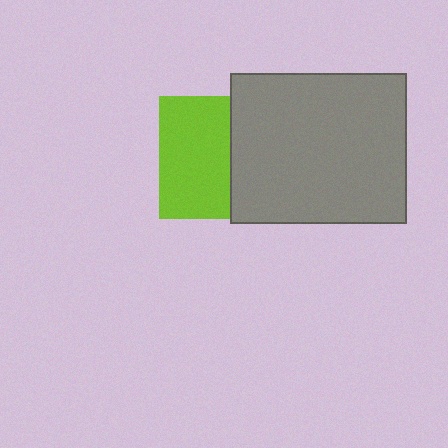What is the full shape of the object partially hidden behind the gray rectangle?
The partially hidden object is a lime square.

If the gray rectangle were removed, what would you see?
You would see the complete lime square.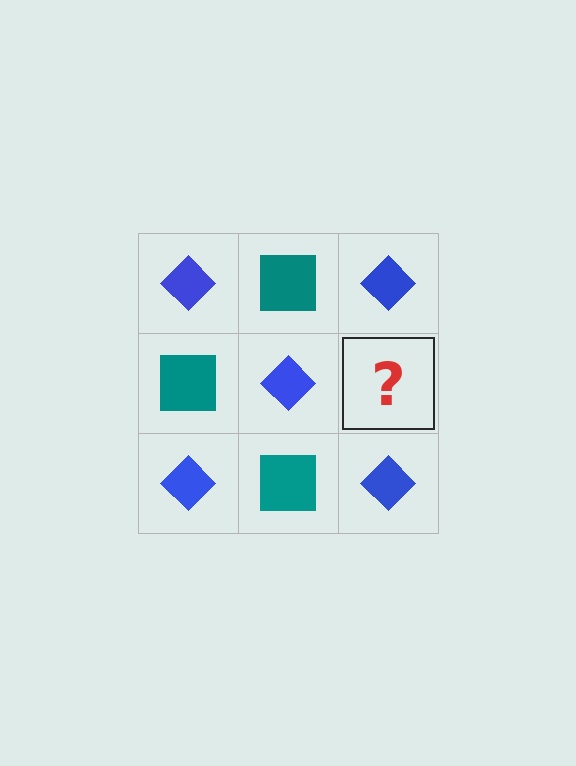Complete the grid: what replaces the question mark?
The question mark should be replaced with a teal square.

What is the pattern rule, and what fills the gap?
The rule is that it alternates blue diamond and teal square in a checkerboard pattern. The gap should be filled with a teal square.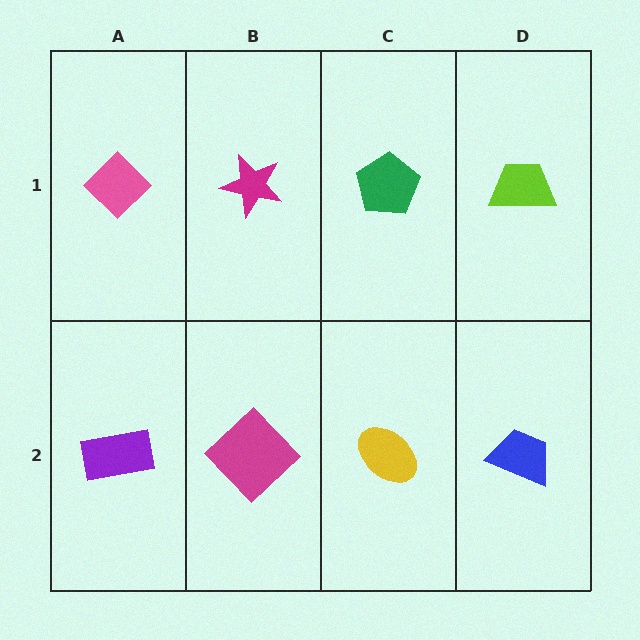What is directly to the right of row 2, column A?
A magenta diamond.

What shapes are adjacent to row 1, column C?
A yellow ellipse (row 2, column C), a magenta star (row 1, column B), a lime trapezoid (row 1, column D).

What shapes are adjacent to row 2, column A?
A pink diamond (row 1, column A), a magenta diamond (row 2, column B).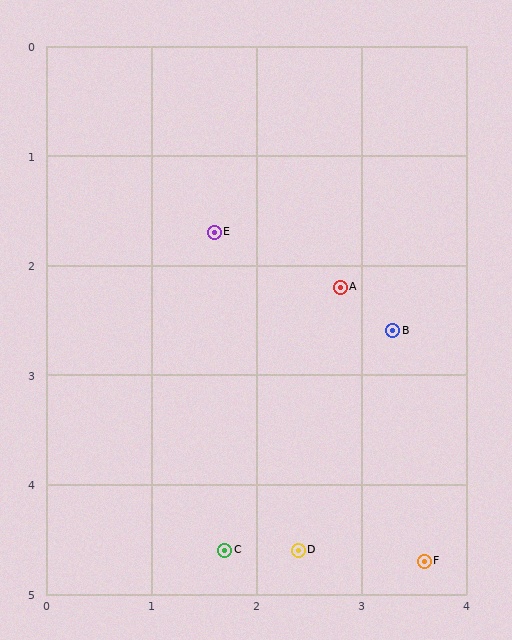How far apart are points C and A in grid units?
Points C and A are about 2.6 grid units apart.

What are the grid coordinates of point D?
Point D is at approximately (2.4, 4.6).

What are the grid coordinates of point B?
Point B is at approximately (3.3, 2.6).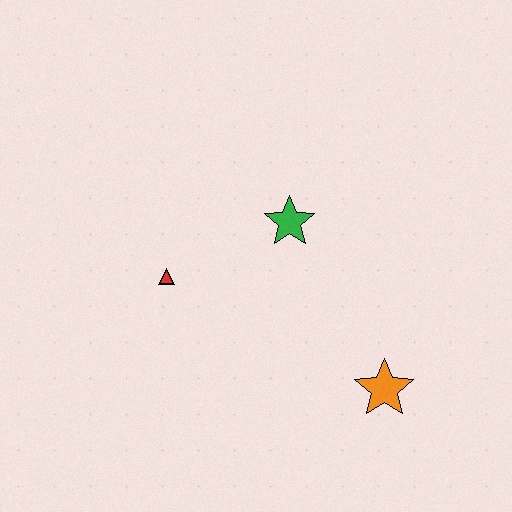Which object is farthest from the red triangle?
The orange star is farthest from the red triangle.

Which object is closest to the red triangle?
The green star is closest to the red triangle.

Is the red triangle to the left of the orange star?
Yes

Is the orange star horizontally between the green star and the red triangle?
No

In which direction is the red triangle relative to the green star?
The red triangle is to the left of the green star.